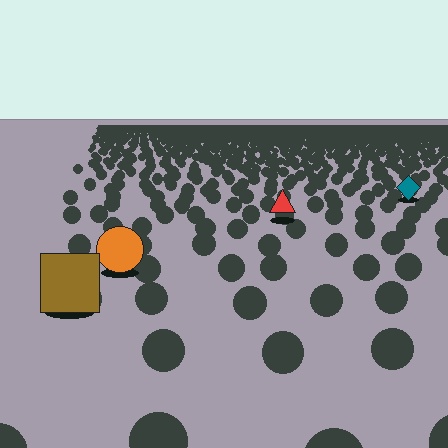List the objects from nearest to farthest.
From nearest to farthest: the brown square, the orange circle, the red triangle, the teal diamond.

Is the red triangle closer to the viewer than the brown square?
No. The brown square is closer — you can tell from the texture gradient: the ground texture is coarser near it.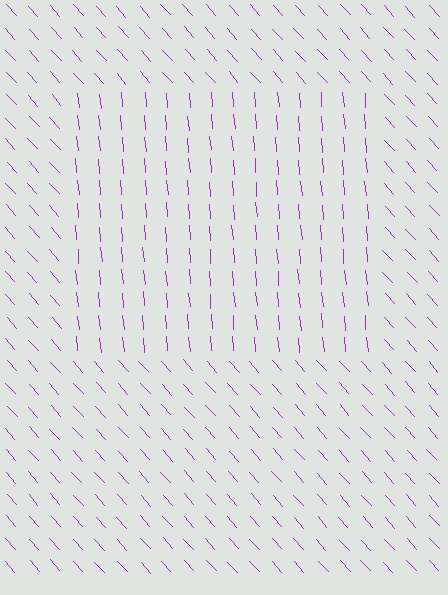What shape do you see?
I see a rectangle.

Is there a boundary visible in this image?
Yes, there is a texture boundary formed by a change in line orientation.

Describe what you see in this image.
The image is filled with small purple line segments. A rectangle region in the image has lines oriented differently from the surrounding lines, creating a visible texture boundary.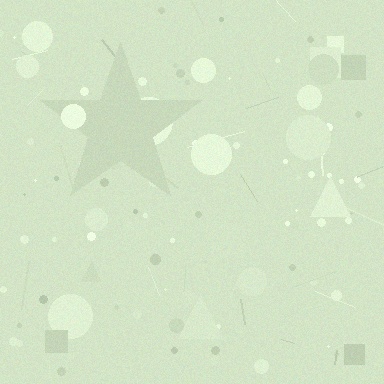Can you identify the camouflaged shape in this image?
The camouflaged shape is a star.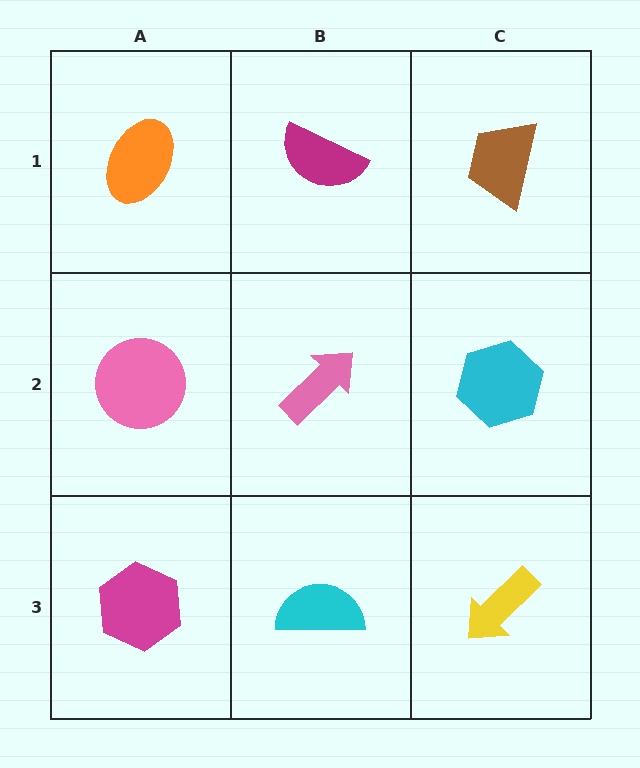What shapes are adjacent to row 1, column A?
A pink circle (row 2, column A), a magenta semicircle (row 1, column B).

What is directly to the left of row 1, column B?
An orange ellipse.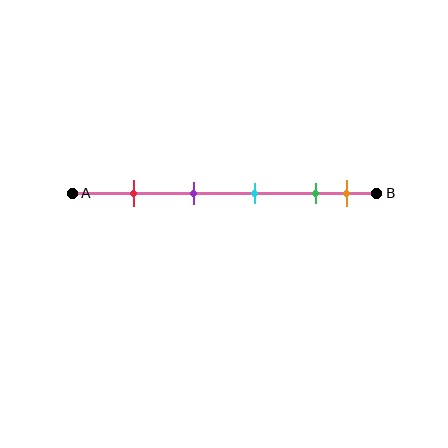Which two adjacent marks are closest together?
The green and orange marks are the closest adjacent pair.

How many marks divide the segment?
There are 5 marks dividing the segment.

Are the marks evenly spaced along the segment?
No, the marks are not evenly spaced.